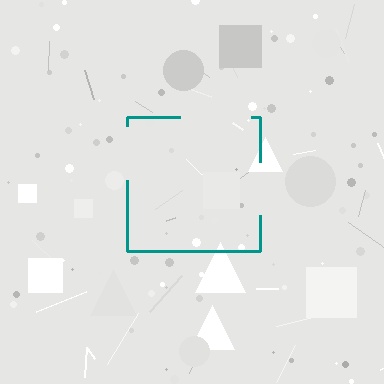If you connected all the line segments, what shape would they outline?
They would outline a square.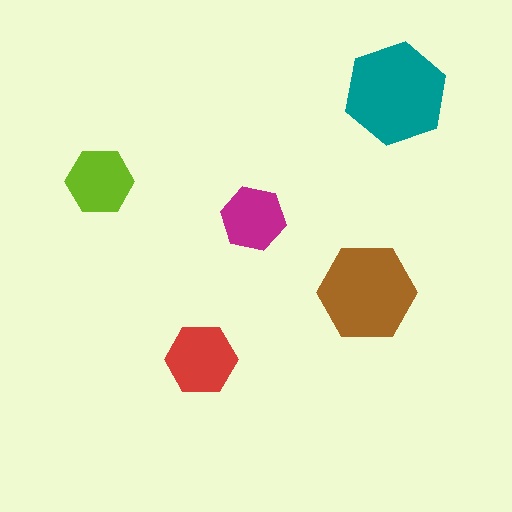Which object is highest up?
The teal hexagon is topmost.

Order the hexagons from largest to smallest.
the teal one, the brown one, the red one, the lime one, the magenta one.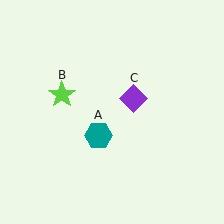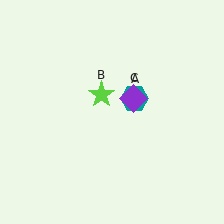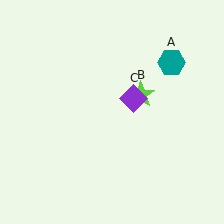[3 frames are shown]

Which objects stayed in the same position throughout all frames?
Purple diamond (object C) remained stationary.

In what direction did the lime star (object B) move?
The lime star (object B) moved right.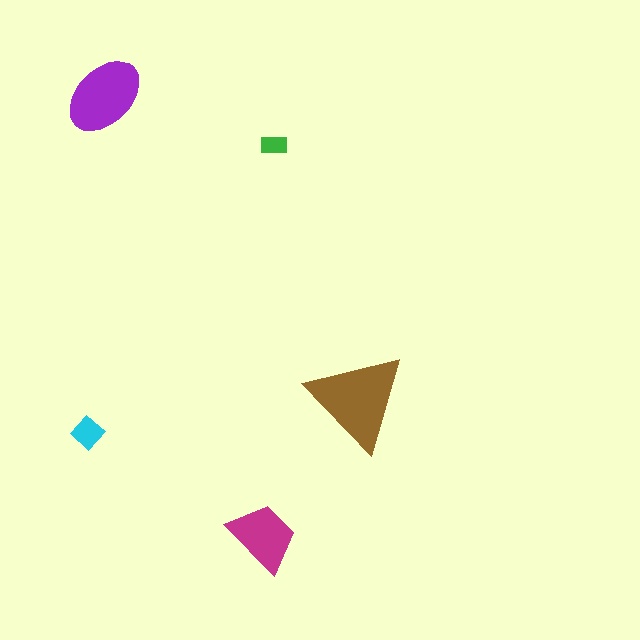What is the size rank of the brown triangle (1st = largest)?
1st.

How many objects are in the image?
There are 5 objects in the image.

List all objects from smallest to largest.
The green rectangle, the cyan diamond, the magenta trapezoid, the purple ellipse, the brown triangle.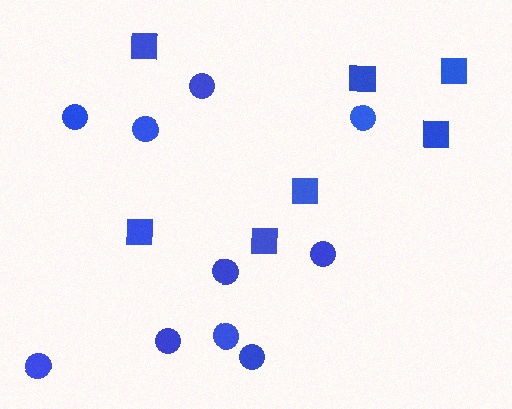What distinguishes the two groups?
There are 2 groups: one group of circles (10) and one group of squares (7).